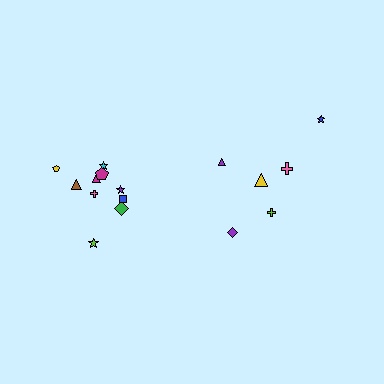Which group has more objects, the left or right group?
The left group.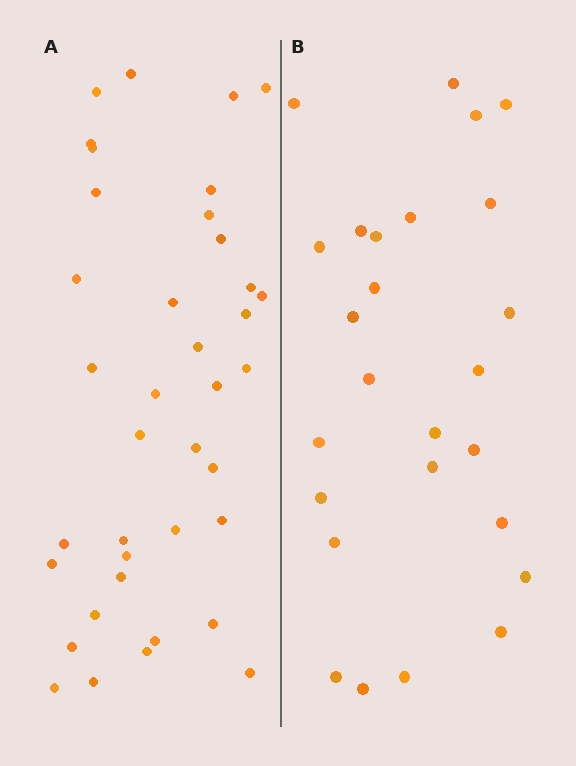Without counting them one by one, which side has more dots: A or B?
Region A (the left region) has more dots.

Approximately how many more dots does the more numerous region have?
Region A has roughly 12 or so more dots than region B.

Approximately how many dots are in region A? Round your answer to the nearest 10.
About 40 dots. (The exact count is 38, which rounds to 40.)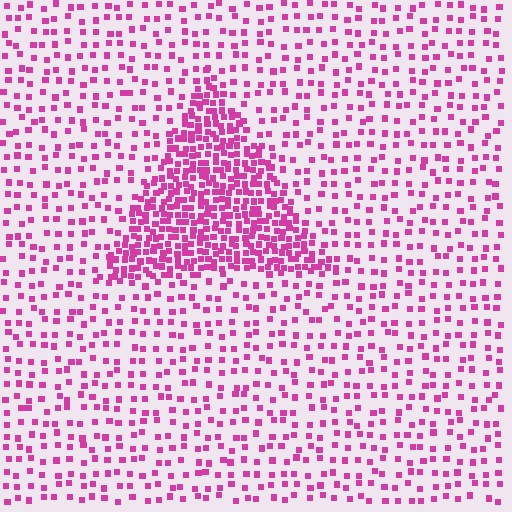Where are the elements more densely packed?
The elements are more densely packed inside the triangle boundary.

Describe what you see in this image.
The image contains small magenta elements arranged at two different densities. A triangle-shaped region is visible where the elements are more densely packed than the surrounding area.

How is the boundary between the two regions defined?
The boundary is defined by a change in element density (approximately 2.8x ratio). All elements are the same color, size, and shape.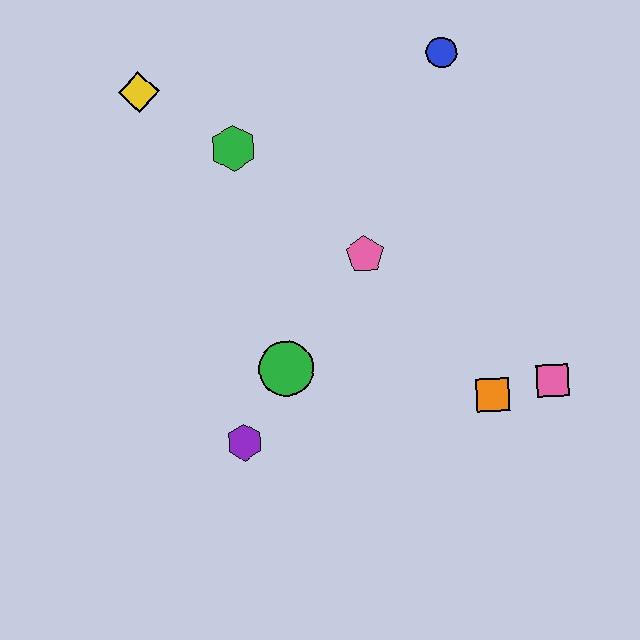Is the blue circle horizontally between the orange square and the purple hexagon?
Yes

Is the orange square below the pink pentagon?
Yes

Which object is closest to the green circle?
The purple hexagon is closest to the green circle.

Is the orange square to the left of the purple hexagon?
No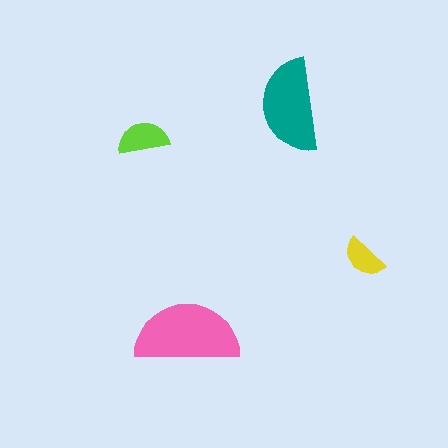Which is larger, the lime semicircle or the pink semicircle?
The pink one.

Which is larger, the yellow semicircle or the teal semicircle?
The teal one.